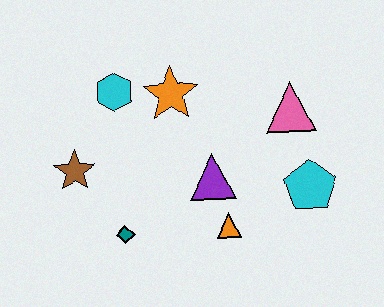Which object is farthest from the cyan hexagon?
The cyan pentagon is farthest from the cyan hexagon.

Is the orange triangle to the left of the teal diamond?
No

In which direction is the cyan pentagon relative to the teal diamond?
The cyan pentagon is to the right of the teal diamond.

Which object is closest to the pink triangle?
The cyan pentagon is closest to the pink triangle.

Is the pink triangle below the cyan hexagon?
Yes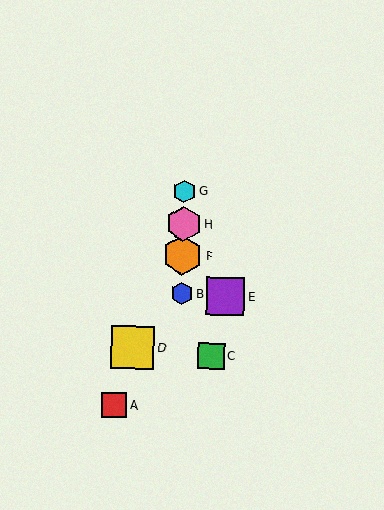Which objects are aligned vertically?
Objects B, F, G, H are aligned vertically.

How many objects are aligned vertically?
4 objects (B, F, G, H) are aligned vertically.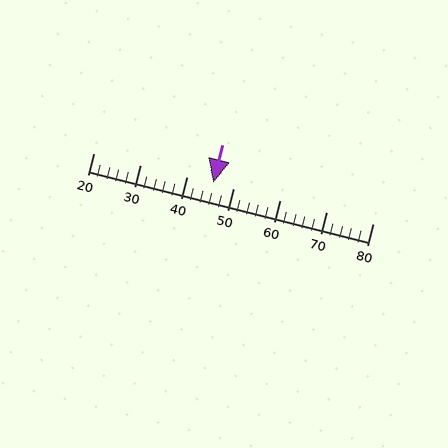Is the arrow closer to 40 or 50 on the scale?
The arrow is closer to 50.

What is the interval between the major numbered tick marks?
The major tick marks are spaced 10 units apart.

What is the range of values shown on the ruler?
The ruler shows values from 20 to 80.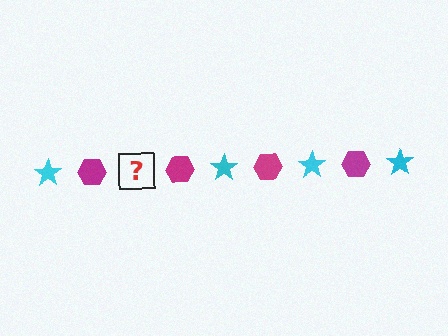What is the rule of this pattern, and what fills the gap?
The rule is that the pattern alternates between cyan star and magenta hexagon. The gap should be filled with a cyan star.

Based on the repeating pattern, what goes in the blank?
The blank should be a cyan star.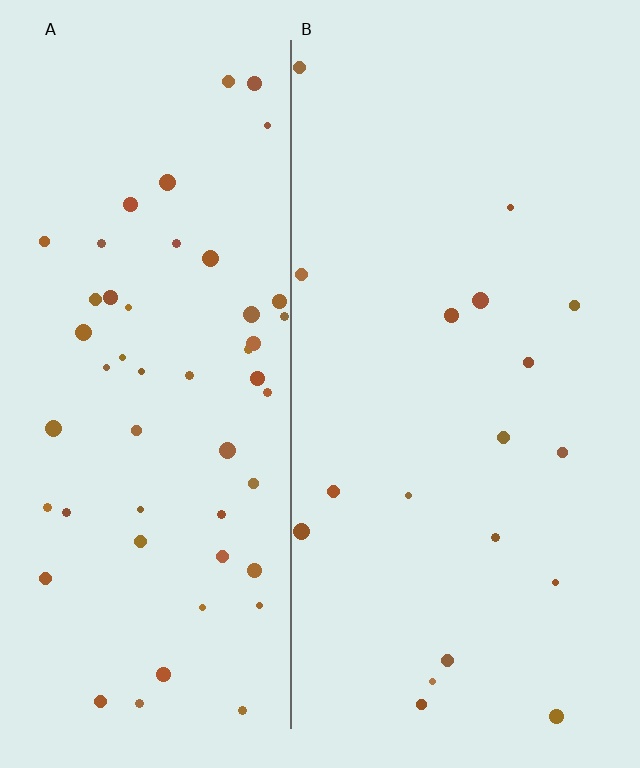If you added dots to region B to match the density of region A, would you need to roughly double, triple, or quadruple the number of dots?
Approximately triple.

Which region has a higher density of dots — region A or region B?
A (the left).